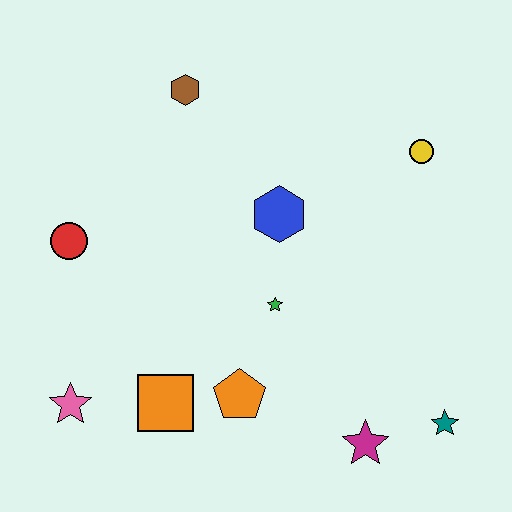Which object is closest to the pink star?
The orange square is closest to the pink star.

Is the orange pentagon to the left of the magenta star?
Yes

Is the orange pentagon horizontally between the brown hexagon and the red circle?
No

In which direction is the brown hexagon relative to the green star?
The brown hexagon is above the green star.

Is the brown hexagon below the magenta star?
No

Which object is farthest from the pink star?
The yellow circle is farthest from the pink star.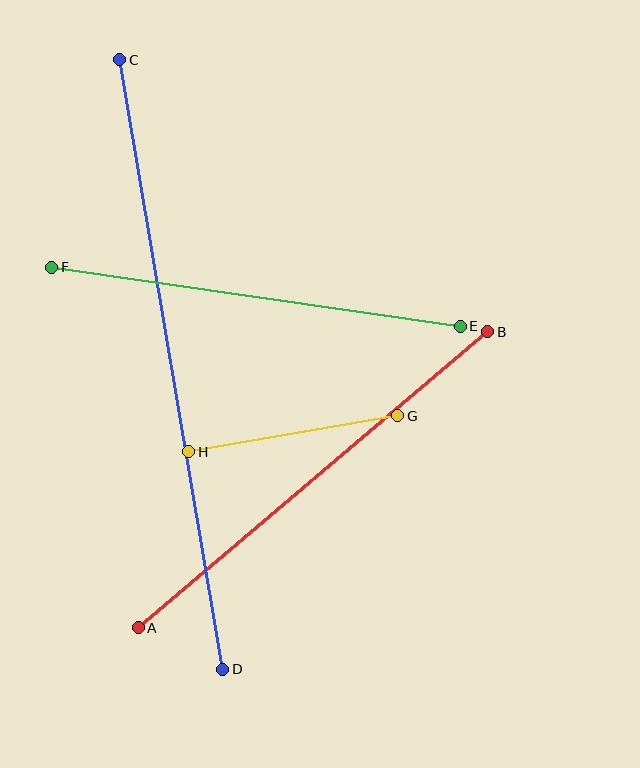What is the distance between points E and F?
The distance is approximately 413 pixels.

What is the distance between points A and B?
The distance is approximately 458 pixels.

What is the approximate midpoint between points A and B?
The midpoint is at approximately (313, 480) pixels.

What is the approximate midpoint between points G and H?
The midpoint is at approximately (293, 434) pixels.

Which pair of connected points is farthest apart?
Points C and D are farthest apart.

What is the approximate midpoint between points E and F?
The midpoint is at approximately (256, 297) pixels.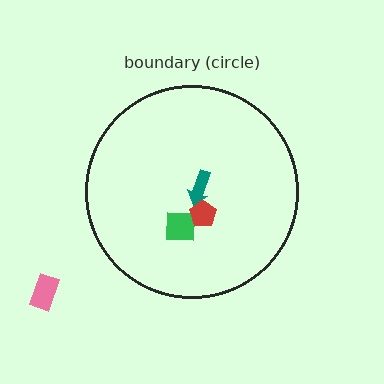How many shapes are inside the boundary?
3 inside, 1 outside.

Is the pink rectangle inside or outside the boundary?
Outside.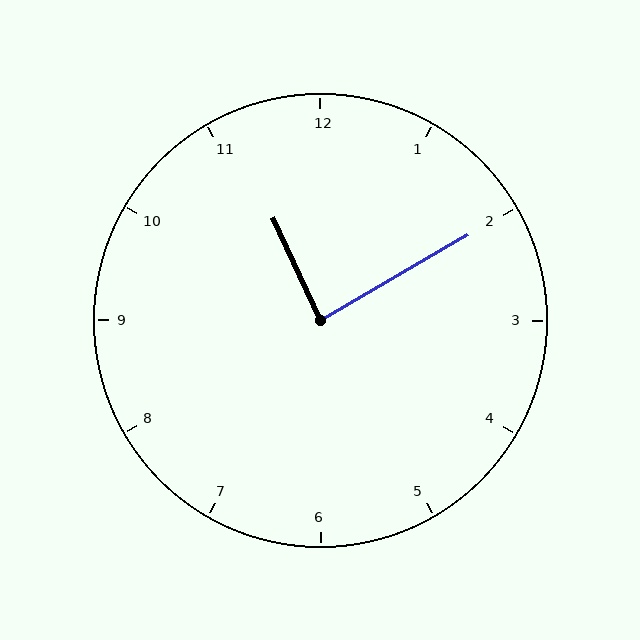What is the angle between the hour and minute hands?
Approximately 85 degrees.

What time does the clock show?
11:10.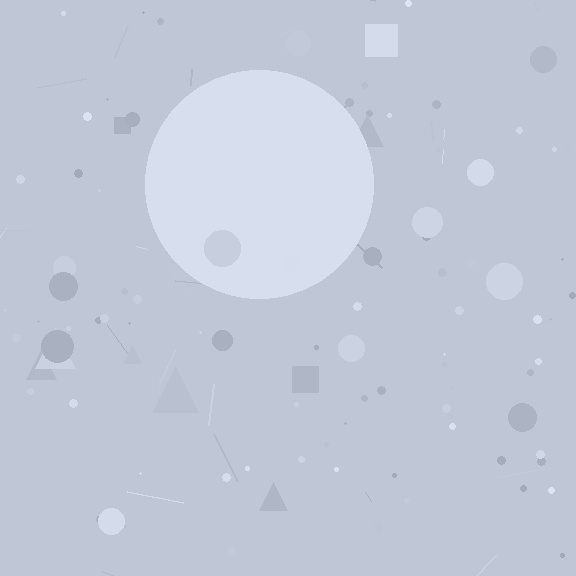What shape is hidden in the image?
A circle is hidden in the image.